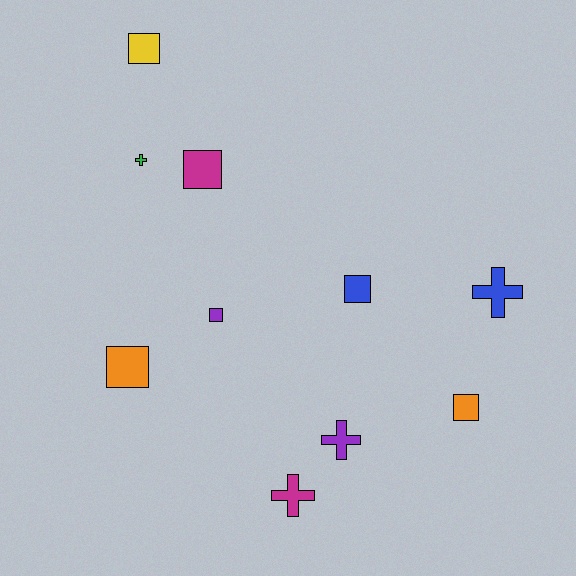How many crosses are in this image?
There are 4 crosses.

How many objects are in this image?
There are 10 objects.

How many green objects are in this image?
There is 1 green object.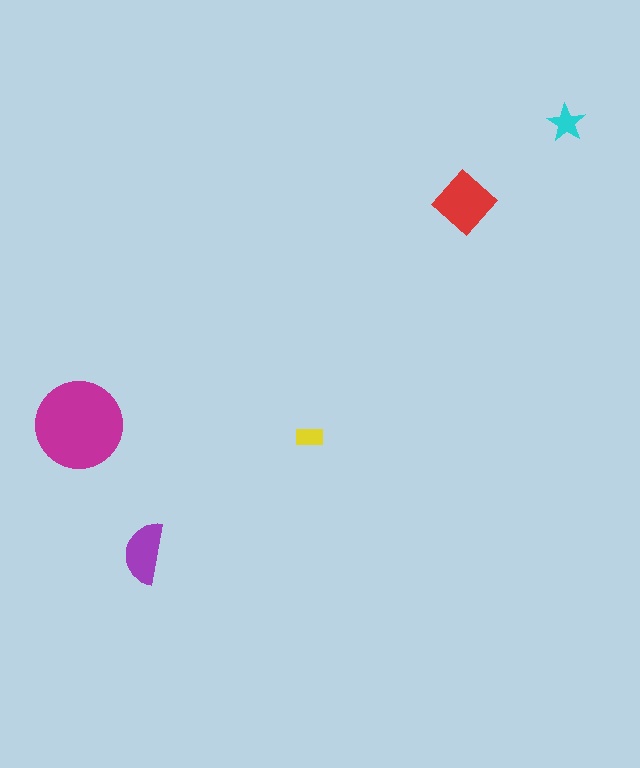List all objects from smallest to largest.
The yellow rectangle, the cyan star, the purple semicircle, the red diamond, the magenta circle.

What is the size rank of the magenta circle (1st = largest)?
1st.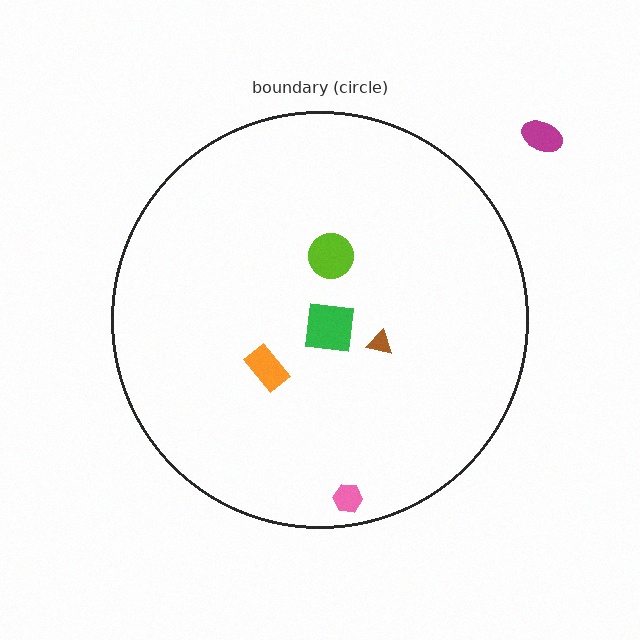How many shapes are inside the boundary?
5 inside, 1 outside.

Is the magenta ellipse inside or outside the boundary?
Outside.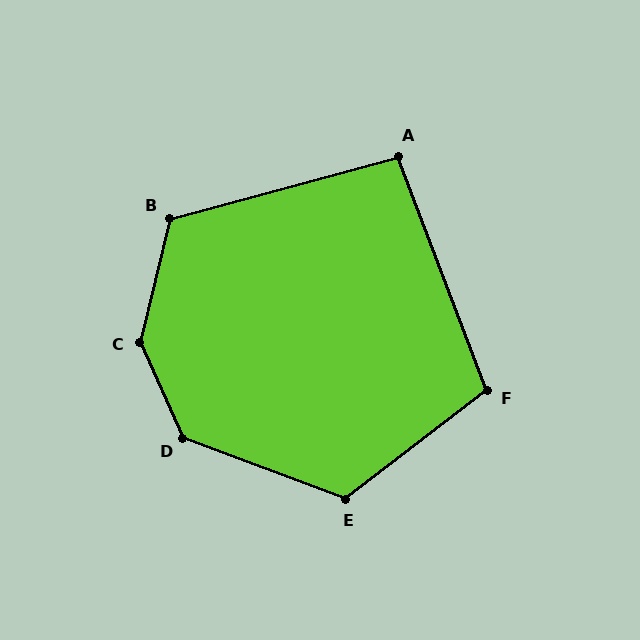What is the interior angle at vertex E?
Approximately 122 degrees (obtuse).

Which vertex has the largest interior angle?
C, at approximately 143 degrees.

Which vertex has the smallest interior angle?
A, at approximately 96 degrees.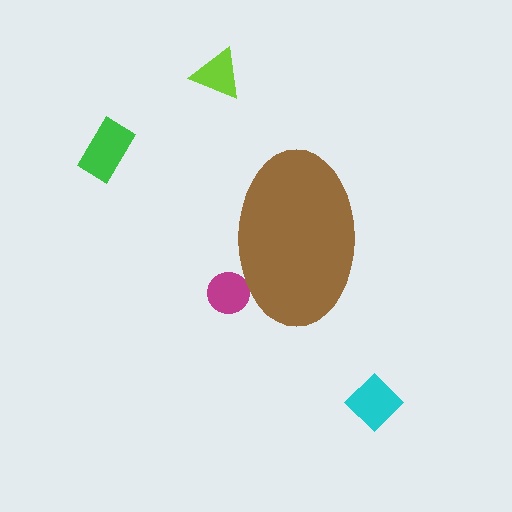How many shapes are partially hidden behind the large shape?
1 shape is partially hidden.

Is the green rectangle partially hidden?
No, the green rectangle is fully visible.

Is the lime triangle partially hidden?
No, the lime triangle is fully visible.